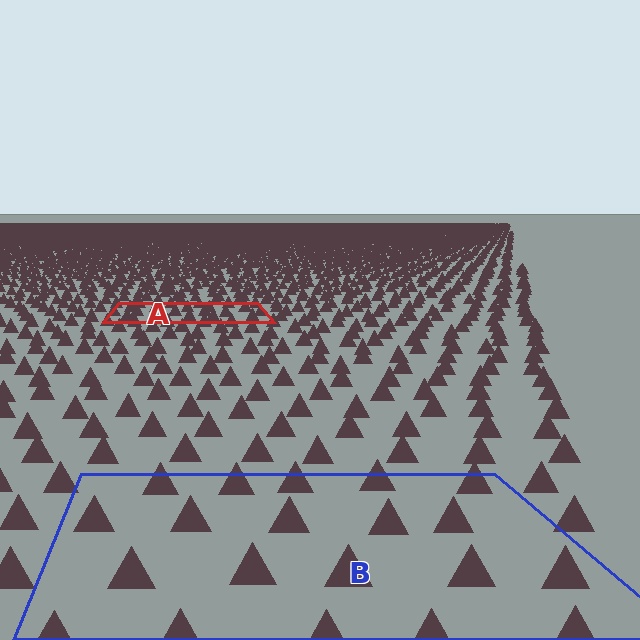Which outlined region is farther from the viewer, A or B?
Region A is farther from the viewer — the texture elements inside it appear smaller and more densely packed.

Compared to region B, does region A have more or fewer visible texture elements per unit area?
Region A has more texture elements per unit area — they are packed more densely because it is farther away.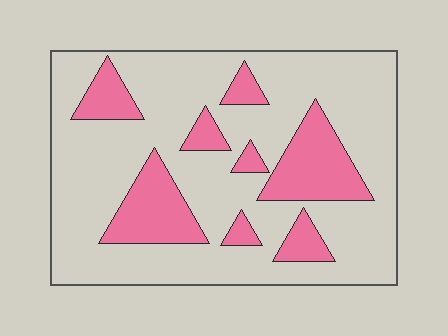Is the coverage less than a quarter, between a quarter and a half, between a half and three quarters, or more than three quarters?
Less than a quarter.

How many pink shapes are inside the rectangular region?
8.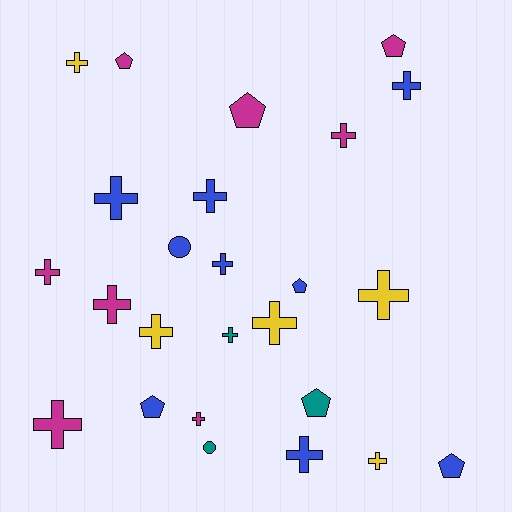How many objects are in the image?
There are 25 objects.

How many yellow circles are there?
There are no yellow circles.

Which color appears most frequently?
Blue, with 9 objects.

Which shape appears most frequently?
Cross, with 16 objects.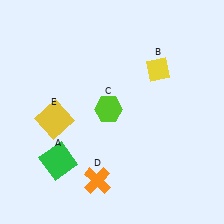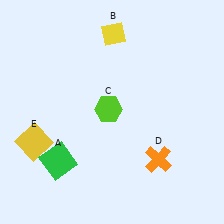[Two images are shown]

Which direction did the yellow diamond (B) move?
The yellow diamond (B) moved left.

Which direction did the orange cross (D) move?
The orange cross (D) moved right.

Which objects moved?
The objects that moved are: the yellow diamond (B), the orange cross (D), the yellow square (E).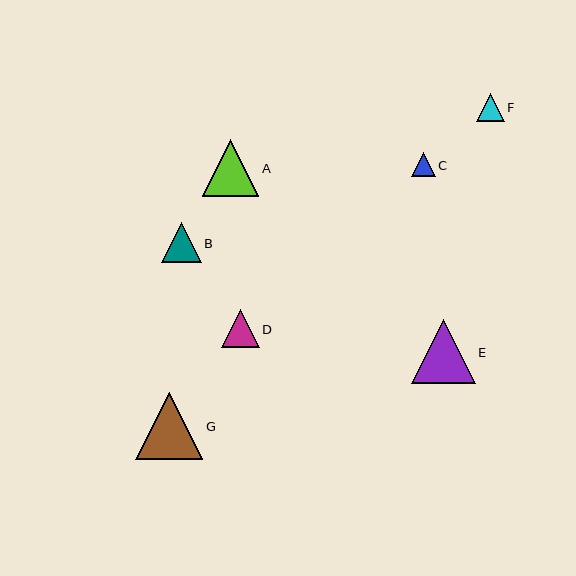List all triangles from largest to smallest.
From largest to smallest: G, E, A, B, D, F, C.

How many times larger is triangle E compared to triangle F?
Triangle E is approximately 2.3 times the size of triangle F.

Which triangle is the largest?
Triangle G is the largest with a size of approximately 67 pixels.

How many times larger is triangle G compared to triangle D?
Triangle G is approximately 1.8 times the size of triangle D.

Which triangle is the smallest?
Triangle C is the smallest with a size of approximately 24 pixels.